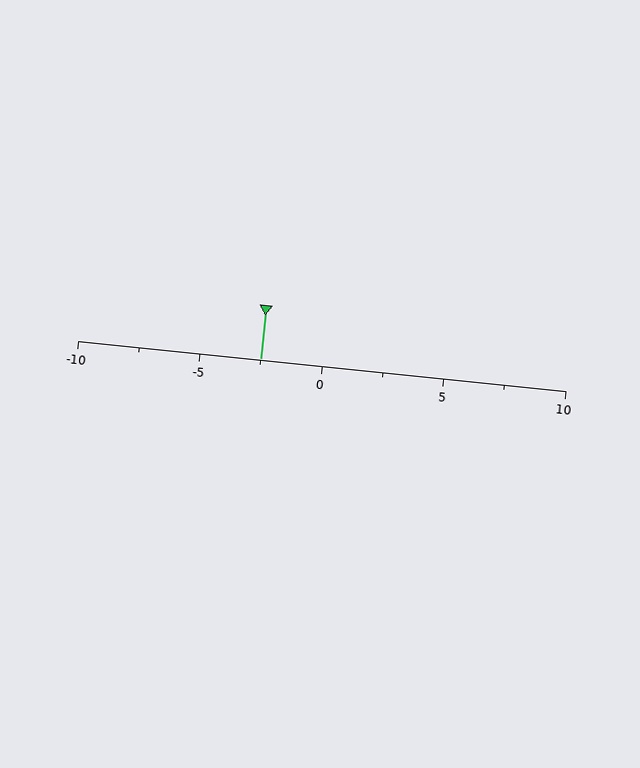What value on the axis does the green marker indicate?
The marker indicates approximately -2.5.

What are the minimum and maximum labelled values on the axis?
The axis runs from -10 to 10.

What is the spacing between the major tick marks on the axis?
The major ticks are spaced 5 apart.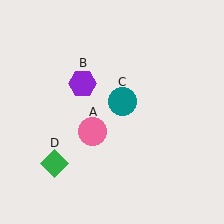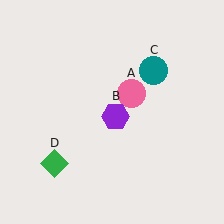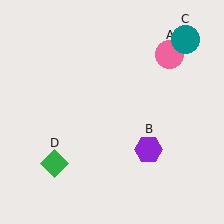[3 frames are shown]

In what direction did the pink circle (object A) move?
The pink circle (object A) moved up and to the right.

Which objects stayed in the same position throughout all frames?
Green diamond (object D) remained stationary.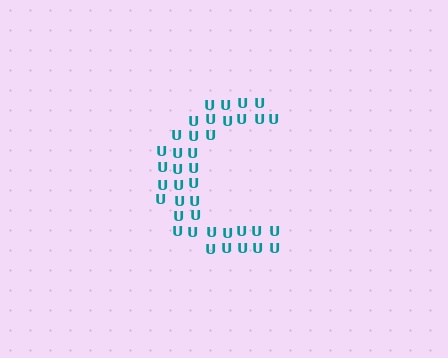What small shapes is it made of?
It is made of small letter U's.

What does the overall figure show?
The overall figure shows the letter C.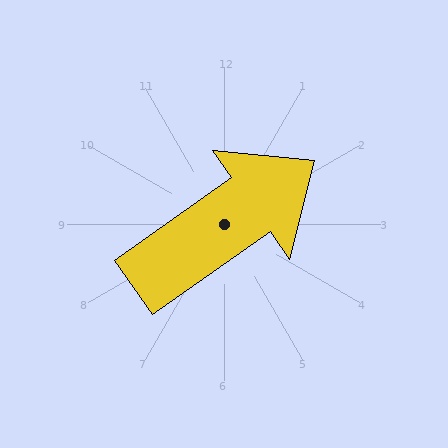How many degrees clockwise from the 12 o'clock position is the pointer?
Approximately 55 degrees.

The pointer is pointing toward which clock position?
Roughly 2 o'clock.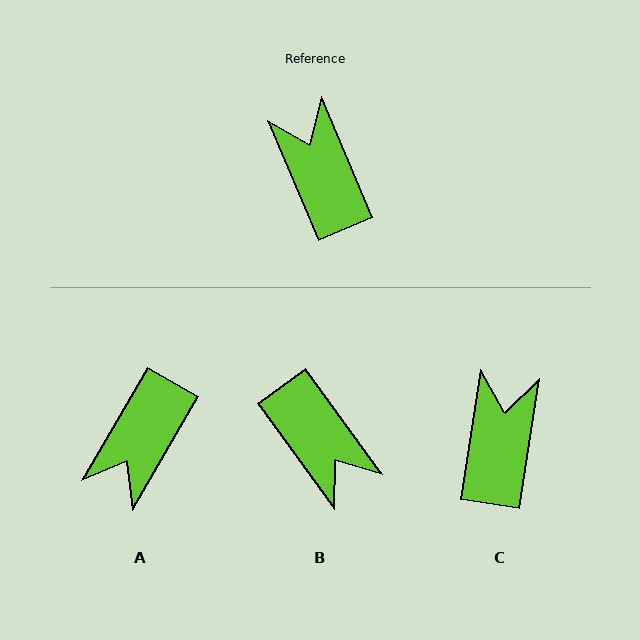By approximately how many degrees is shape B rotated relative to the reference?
Approximately 167 degrees clockwise.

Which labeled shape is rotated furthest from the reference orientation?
B, about 167 degrees away.